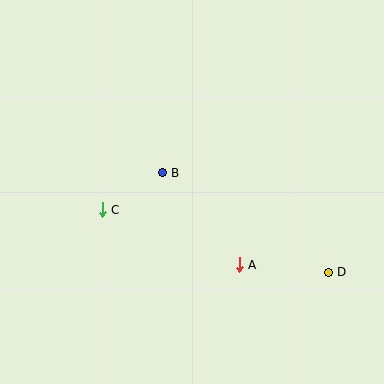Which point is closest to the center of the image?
Point B at (162, 173) is closest to the center.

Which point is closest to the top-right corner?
Point D is closest to the top-right corner.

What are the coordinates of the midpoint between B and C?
The midpoint between B and C is at (132, 191).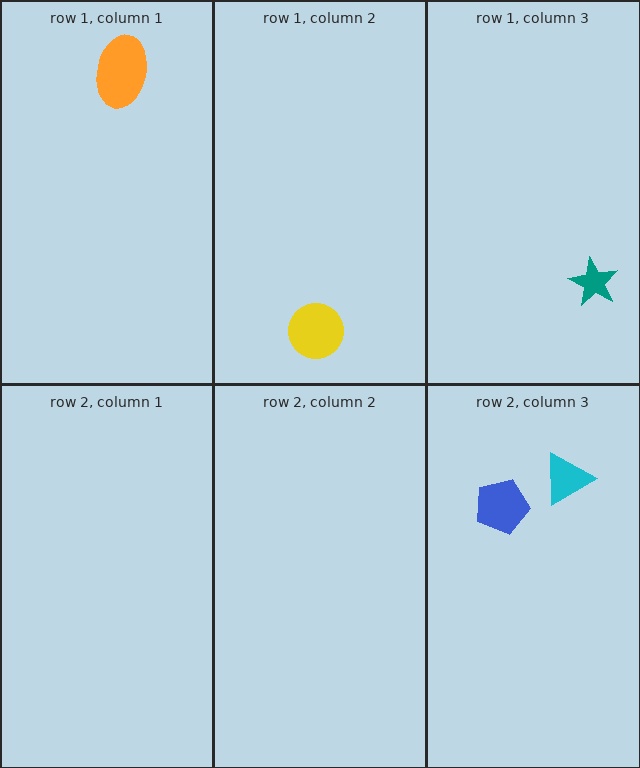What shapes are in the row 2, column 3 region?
The cyan triangle, the blue pentagon.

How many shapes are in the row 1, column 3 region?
1.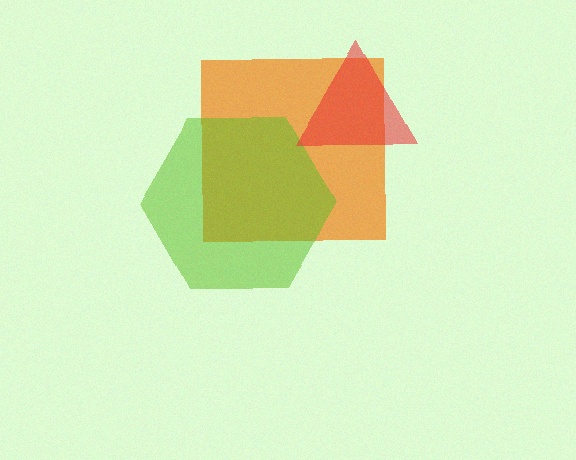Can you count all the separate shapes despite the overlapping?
Yes, there are 3 separate shapes.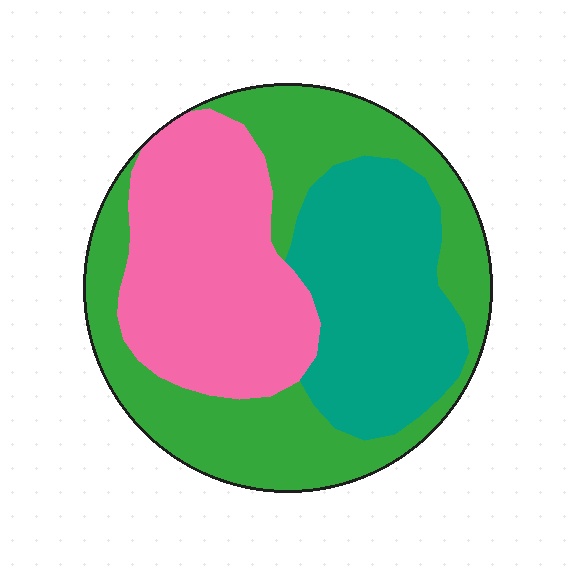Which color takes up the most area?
Green, at roughly 40%.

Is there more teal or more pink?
Pink.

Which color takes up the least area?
Teal, at roughly 30%.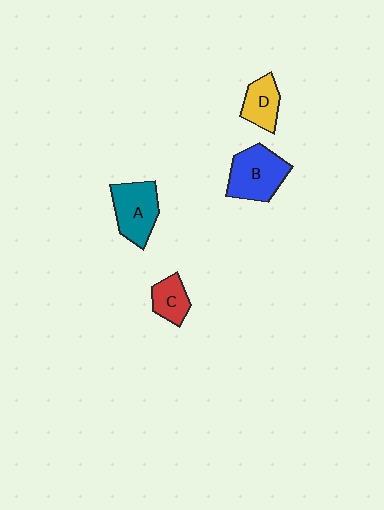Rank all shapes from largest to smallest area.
From largest to smallest: B (blue), A (teal), D (yellow), C (red).